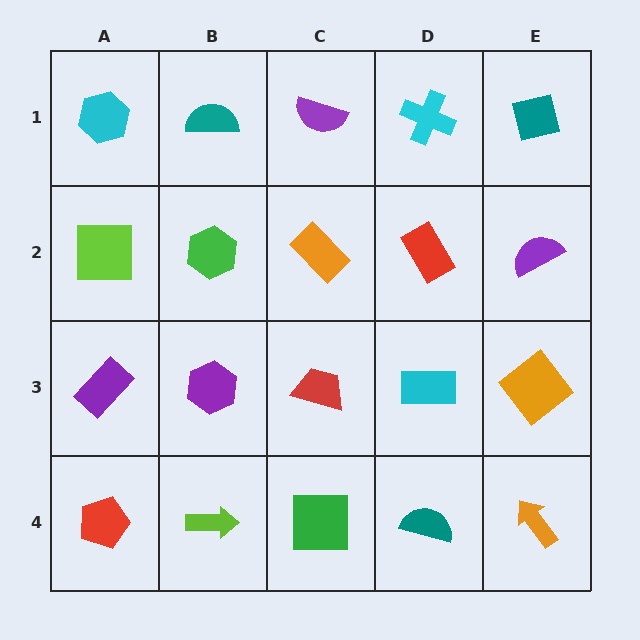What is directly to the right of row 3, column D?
An orange diamond.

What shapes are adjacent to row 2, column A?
A cyan hexagon (row 1, column A), a purple rectangle (row 3, column A), a green hexagon (row 2, column B).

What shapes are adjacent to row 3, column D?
A red rectangle (row 2, column D), a teal semicircle (row 4, column D), a red trapezoid (row 3, column C), an orange diamond (row 3, column E).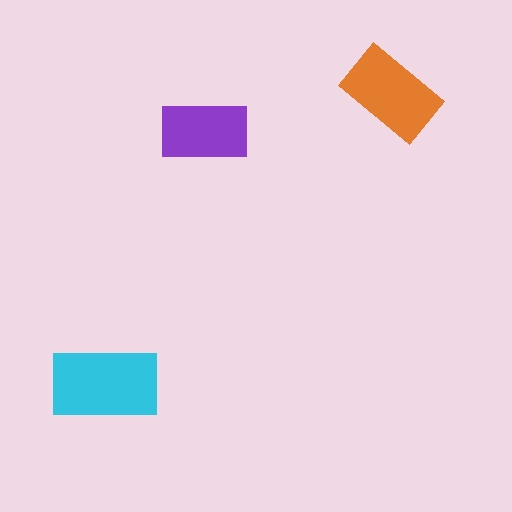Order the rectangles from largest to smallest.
the cyan one, the orange one, the purple one.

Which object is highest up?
The orange rectangle is topmost.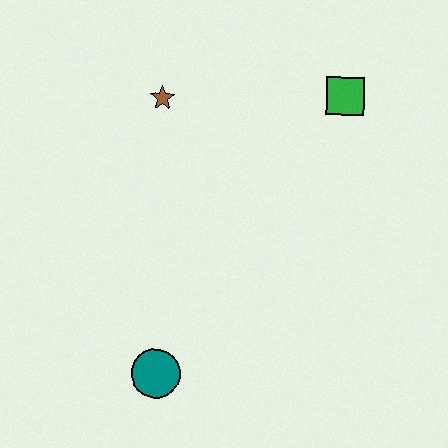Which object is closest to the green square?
The brown star is closest to the green square.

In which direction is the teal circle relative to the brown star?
The teal circle is below the brown star.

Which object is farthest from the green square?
The teal circle is farthest from the green square.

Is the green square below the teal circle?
No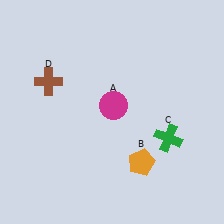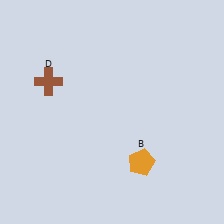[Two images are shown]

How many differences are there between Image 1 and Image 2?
There are 2 differences between the two images.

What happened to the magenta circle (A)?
The magenta circle (A) was removed in Image 2. It was in the top-right area of Image 1.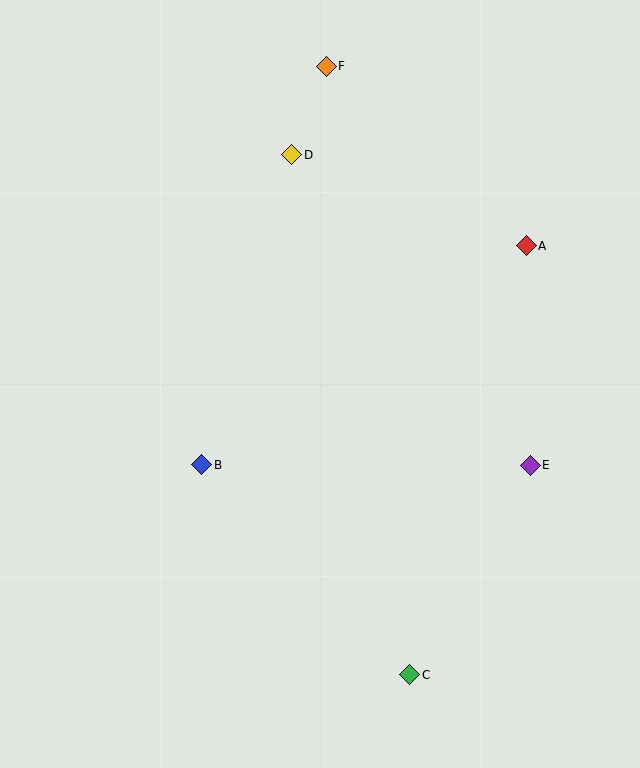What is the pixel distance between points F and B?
The distance between F and B is 417 pixels.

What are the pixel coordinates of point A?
Point A is at (526, 246).